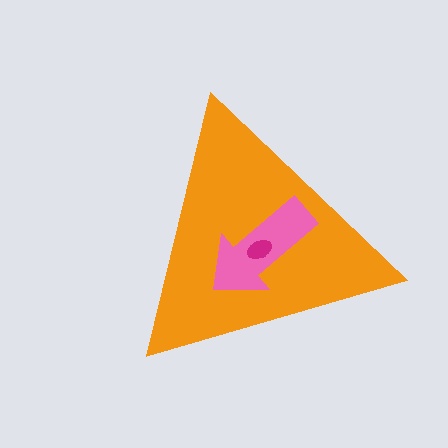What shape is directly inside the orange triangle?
The pink arrow.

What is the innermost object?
The magenta ellipse.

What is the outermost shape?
The orange triangle.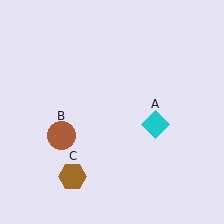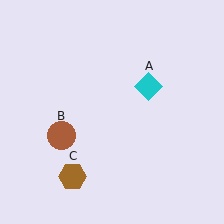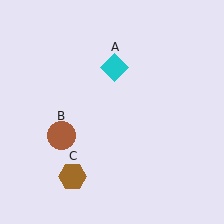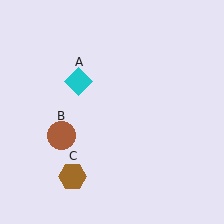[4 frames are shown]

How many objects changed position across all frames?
1 object changed position: cyan diamond (object A).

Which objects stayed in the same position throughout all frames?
Brown circle (object B) and brown hexagon (object C) remained stationary.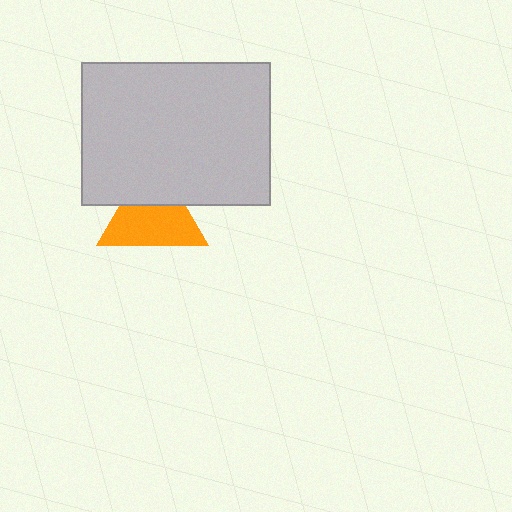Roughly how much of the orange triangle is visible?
Most of it is visible (roughly 65%).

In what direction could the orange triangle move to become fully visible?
The orange triangle could move down. That would shift it out from behind the light gray rectangle entirely.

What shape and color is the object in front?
The object in front is a light gray rectangle.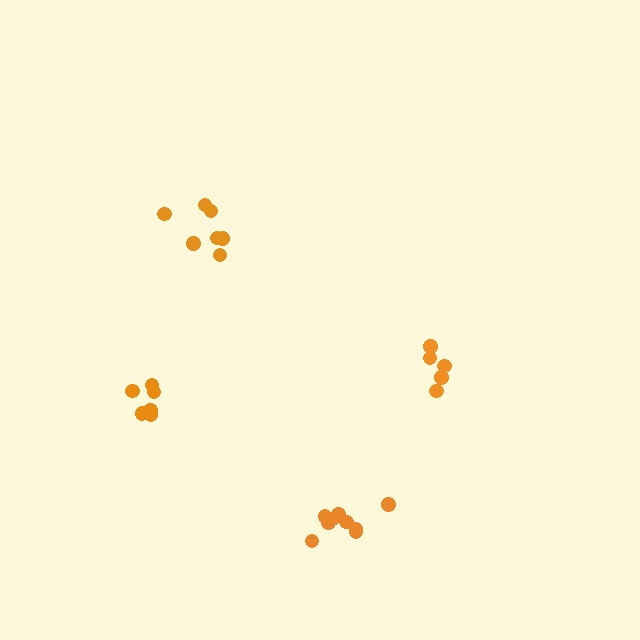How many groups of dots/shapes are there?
There are 4 groups.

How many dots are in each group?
Group 1: 5 dots, Group 2: 9 dots, Group 3: 7 dots, Group 4: 6 dots (27 total).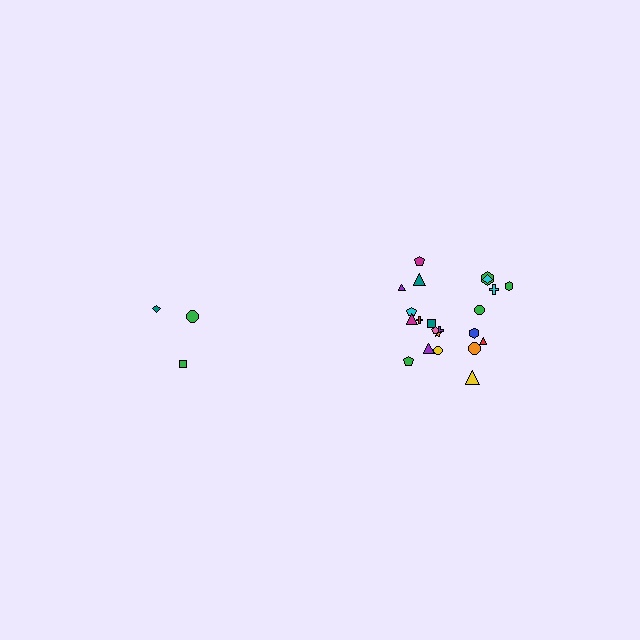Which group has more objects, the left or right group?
The right group.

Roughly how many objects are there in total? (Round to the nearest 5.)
Roughly 25 objects in total.